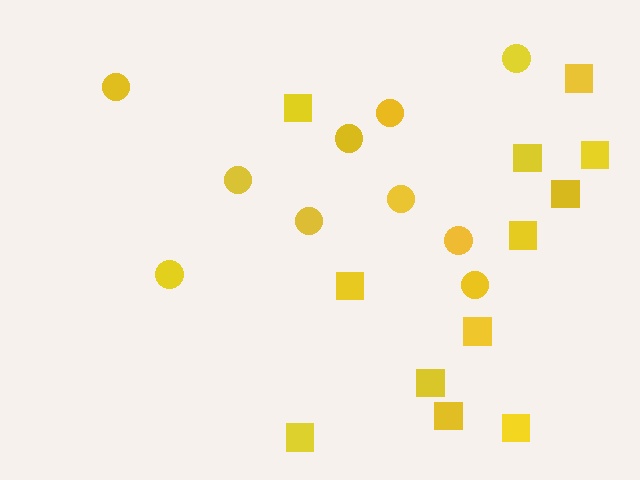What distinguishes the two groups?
There are 2 groups: one group of squares (12) and one group of circles (10).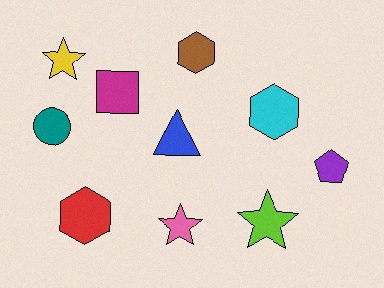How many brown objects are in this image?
There is 1 brown object.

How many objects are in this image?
There are 10 objects.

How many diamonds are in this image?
There are no diamonds.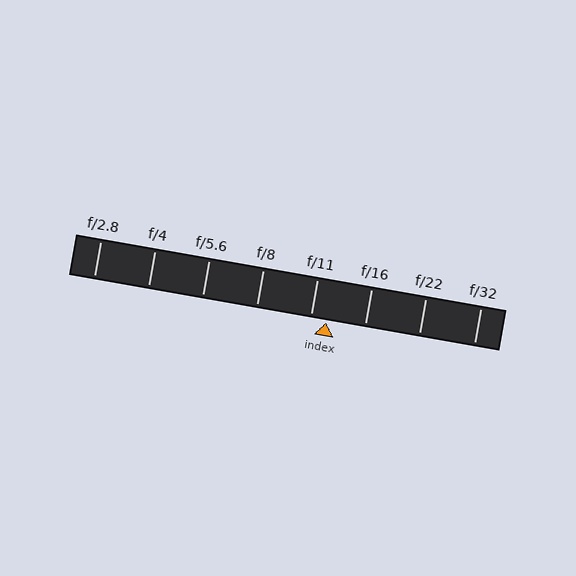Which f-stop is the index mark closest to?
The index mark is closest to f/11.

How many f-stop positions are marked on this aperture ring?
There are 8 f-stop positions marked.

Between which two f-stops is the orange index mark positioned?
The index mark is between f/11 and f/16.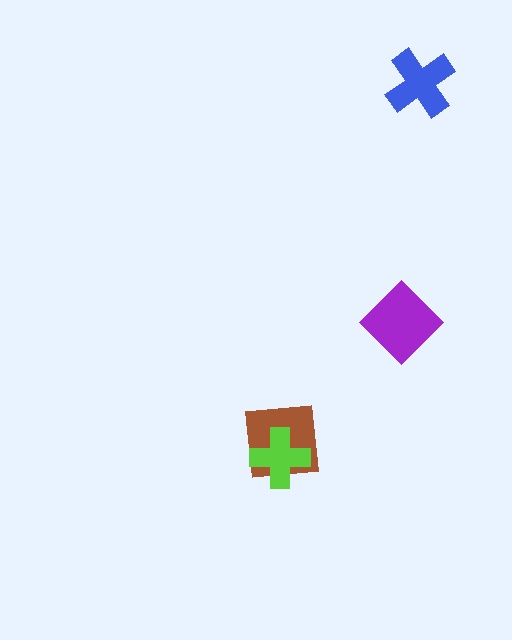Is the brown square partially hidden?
Yes, it is partially covered by another shape.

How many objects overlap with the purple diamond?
0 objects overlap with the purple diamond.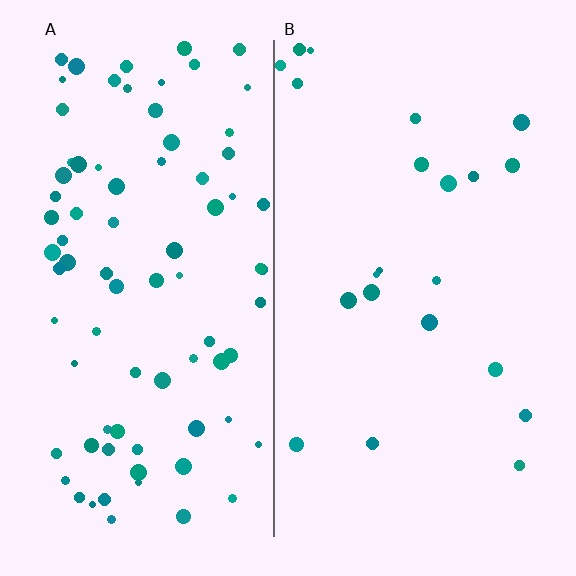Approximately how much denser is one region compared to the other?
Approximately 3.7× — region A over region B.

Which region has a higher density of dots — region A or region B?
A (the left).